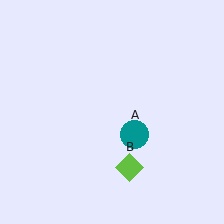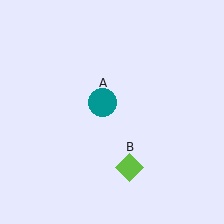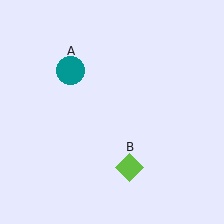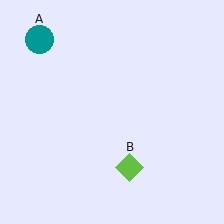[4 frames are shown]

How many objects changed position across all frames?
1 object changed position: teal circle (object A).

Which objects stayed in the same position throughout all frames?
Lime diamond (object B) remained stationary.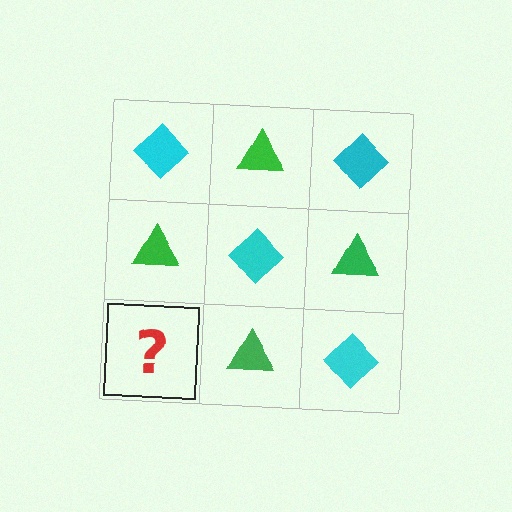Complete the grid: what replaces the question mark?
The question mark should be replaced with a cyan diamond.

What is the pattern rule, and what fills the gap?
The rule is that it alternates cyan diamond and green triangle in a checkerboard pattern. The gap should be filled with a cyan diamond.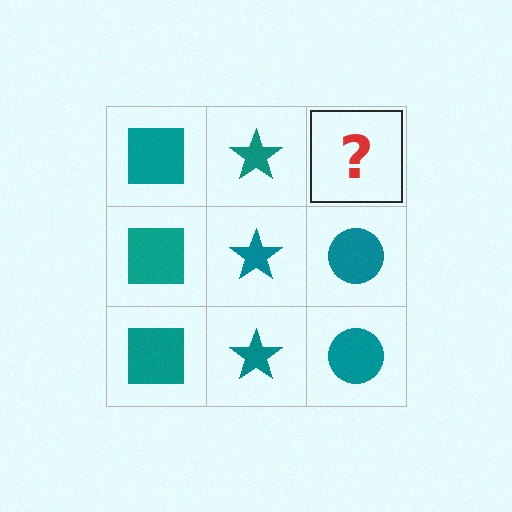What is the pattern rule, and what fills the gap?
The rule is that each column has a consistent shape. The gap should be filled with a teal circle.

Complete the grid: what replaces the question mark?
The question mark should be replaced with a teal circle.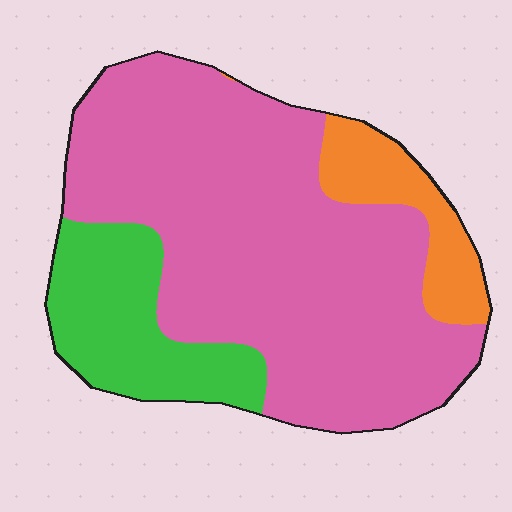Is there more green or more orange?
Green.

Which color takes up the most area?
Pink, at roughly 70%.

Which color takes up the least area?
Orange, at roughly 10%.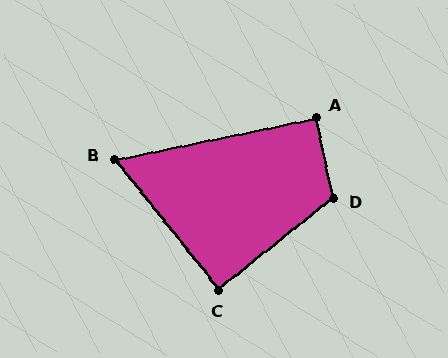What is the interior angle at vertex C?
Approximately 90 degrees (approximately right).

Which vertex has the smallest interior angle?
B, at approximately 63 degrees.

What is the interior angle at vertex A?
Approximately 90 degrees (approximately right).